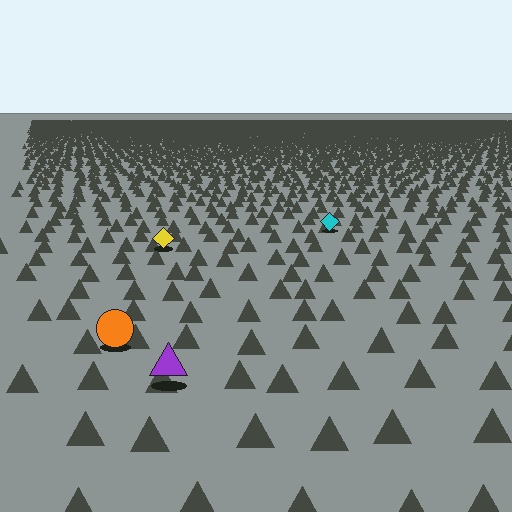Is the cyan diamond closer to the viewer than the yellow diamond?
No. The yellow diamond is closer — you can tell from the texture gradient: the ground texture is coarser near it.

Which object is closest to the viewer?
The purple triangle is closest. The texture marks near it are larger and more spread out.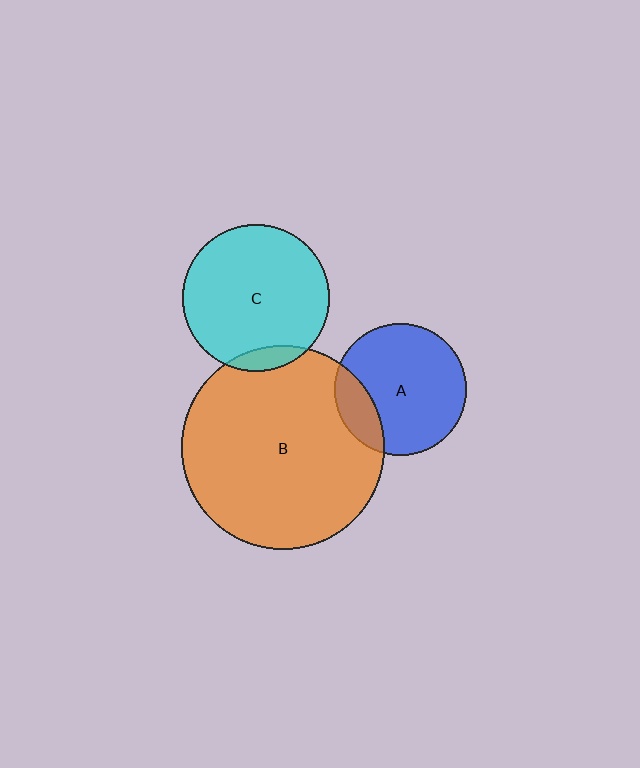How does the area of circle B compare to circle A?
Approximately 2.4 times.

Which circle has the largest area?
Circle B (orange).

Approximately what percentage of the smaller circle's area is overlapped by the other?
Approximately 10%.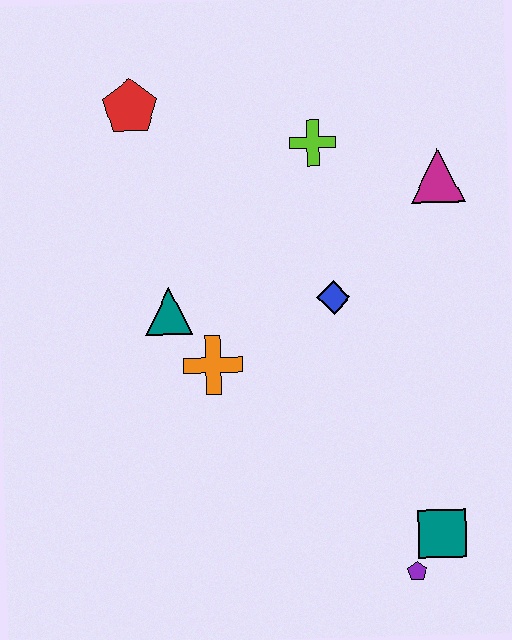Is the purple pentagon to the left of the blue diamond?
No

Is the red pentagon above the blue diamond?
Yes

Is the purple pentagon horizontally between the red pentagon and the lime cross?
No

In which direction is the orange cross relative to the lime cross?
The orange cross is below the lime cross.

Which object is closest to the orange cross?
The teal triangle is closest to the orange cross.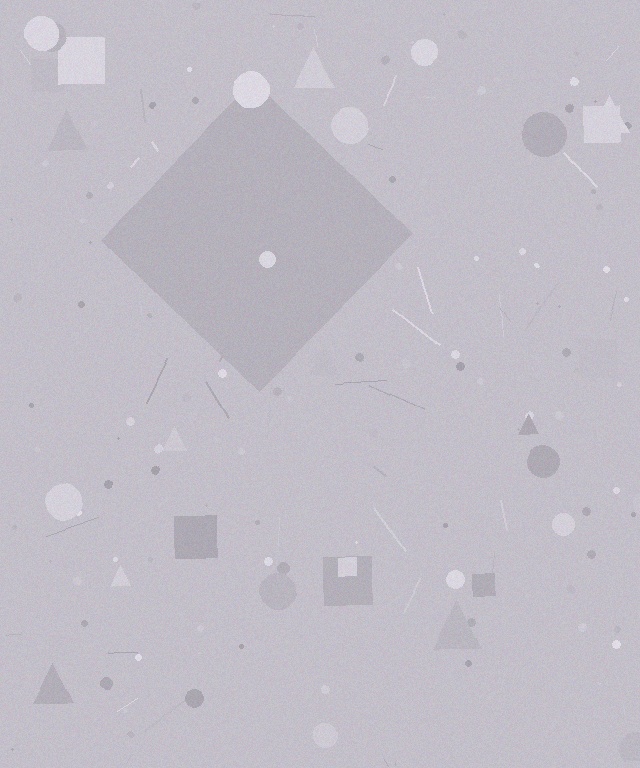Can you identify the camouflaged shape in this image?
The camouflaged shape is a diamond.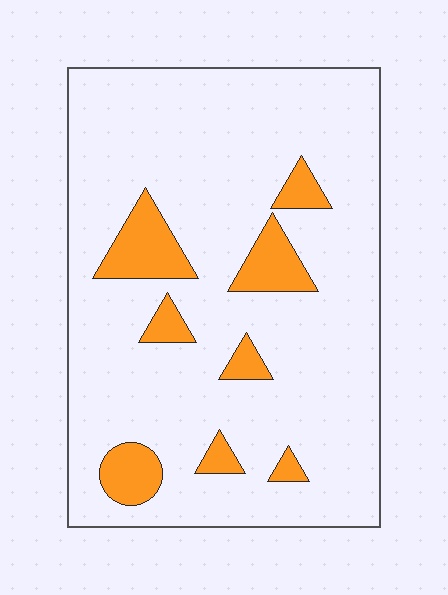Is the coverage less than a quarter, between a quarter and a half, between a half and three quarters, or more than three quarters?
Less than a quarter.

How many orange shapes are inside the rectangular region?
8.